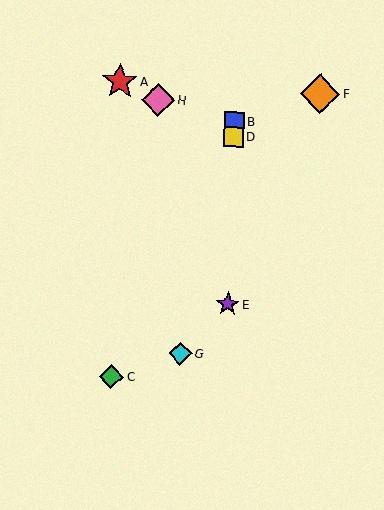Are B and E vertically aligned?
Yes, both are at x≈234.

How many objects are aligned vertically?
3 objects (B, D, E) are aligned vertically.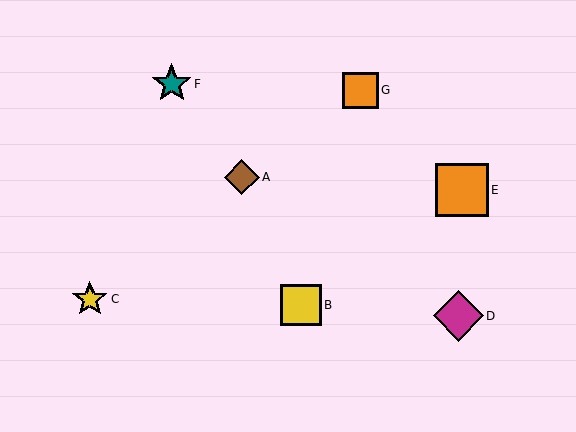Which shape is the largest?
The orange square (labeled E) is the largest.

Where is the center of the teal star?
The center of the teal star is at (172, 84).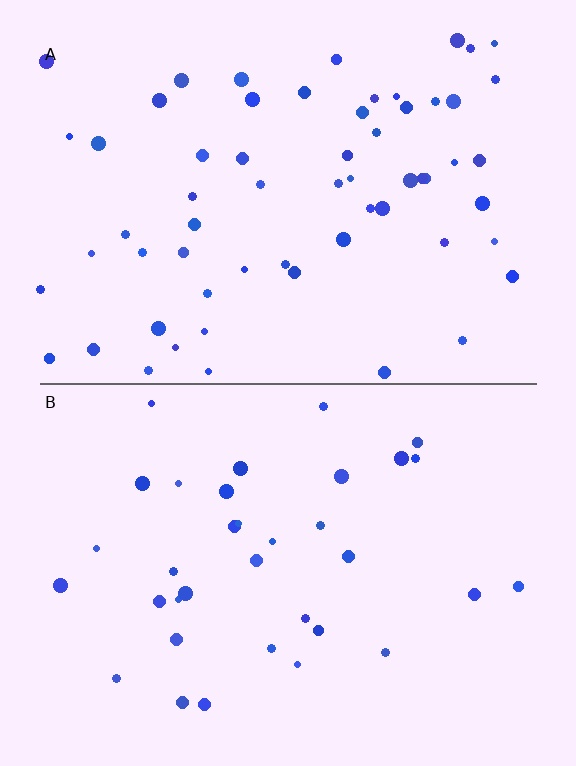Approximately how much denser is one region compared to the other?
Approximately 1.8× — region A over region B.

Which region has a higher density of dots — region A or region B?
A (the top).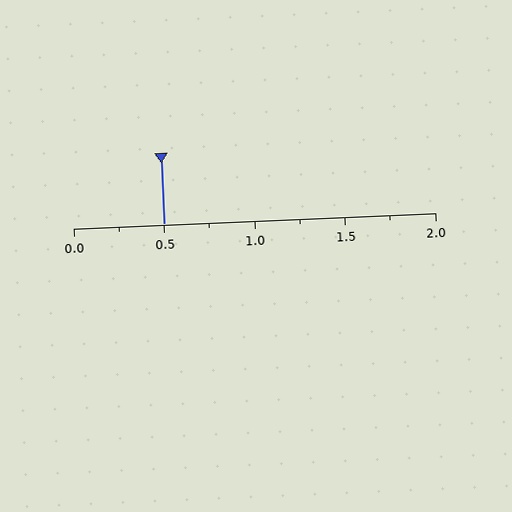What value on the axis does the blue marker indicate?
The marker indicates approximately 0.5.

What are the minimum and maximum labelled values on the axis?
The axis runs from 0.0 to 2.0.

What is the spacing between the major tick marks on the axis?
The major ticks are spaced 0.5 apart.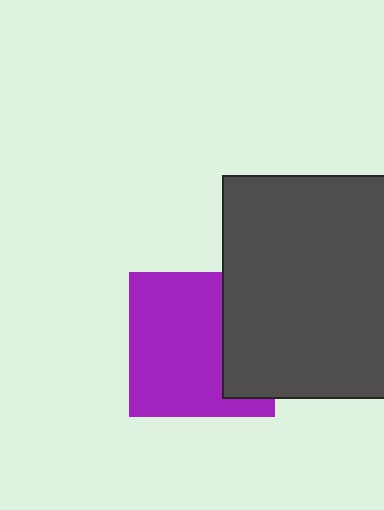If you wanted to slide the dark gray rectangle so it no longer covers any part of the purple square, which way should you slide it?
Slide it right — that is the most direct way to separate the two shapes.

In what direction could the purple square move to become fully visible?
The purple square could move left. That would shift it out from behind the dark gray rectangle entirely.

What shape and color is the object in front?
The object in front is a dark gray rectangle.